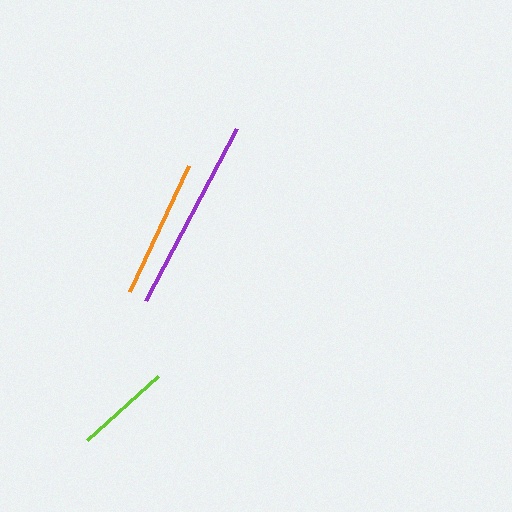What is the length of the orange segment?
The orange segment is approximately 139 pixels long.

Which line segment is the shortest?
The lime line is the shortest at approximately 95 pixels.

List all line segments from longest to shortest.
From longest to shortest: purple, orange, lime.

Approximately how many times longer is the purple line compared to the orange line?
The purple line is approximately 1.4 times the length of the orange line.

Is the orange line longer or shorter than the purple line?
The purple line is longer than the orange line.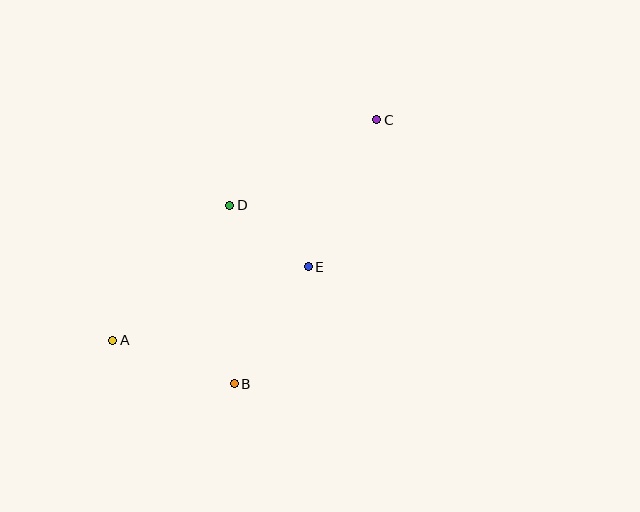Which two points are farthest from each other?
Points A and C are farthest from each other.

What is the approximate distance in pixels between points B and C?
The distance between B and C is approximately 300 pixels.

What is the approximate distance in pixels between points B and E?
The distance between B and E is approximately 139 pixels.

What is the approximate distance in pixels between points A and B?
The distance between A and B is approximately 129 pixels.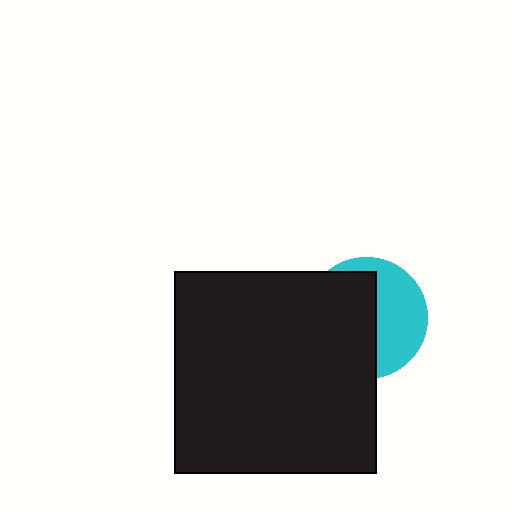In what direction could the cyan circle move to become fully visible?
The cyan circle could move right. That would shift it out from behind the black square entirely.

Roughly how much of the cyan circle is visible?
A small part of it is visible (roughly 43%).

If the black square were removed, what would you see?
You would see the complete cyan circle.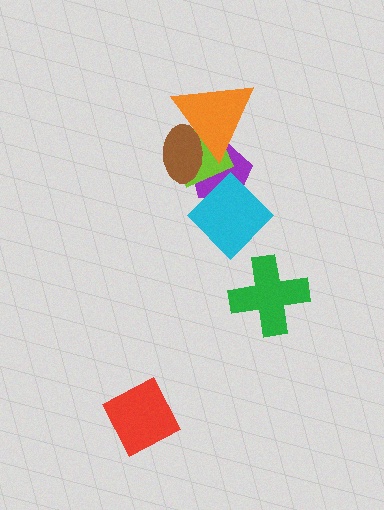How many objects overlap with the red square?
0 objects overlap with the red square.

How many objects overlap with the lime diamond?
4 objects overlap with the lime diamond.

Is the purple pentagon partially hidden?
Yes, it is partially covered by another shape.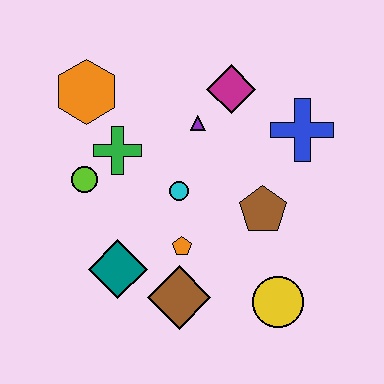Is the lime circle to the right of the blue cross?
No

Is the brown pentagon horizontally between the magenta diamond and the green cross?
No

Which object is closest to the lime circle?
The green cross is closest to the lime circle.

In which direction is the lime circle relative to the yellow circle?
The lime circle is to the left of the yellow circle.